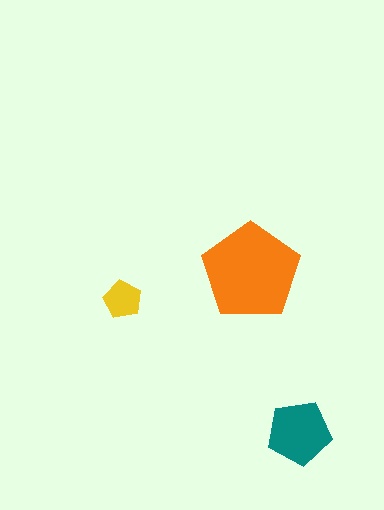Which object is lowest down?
The teal pentagon is bottommost.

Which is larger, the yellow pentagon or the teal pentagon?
The teal one.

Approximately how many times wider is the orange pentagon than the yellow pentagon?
About 2.5 times wider.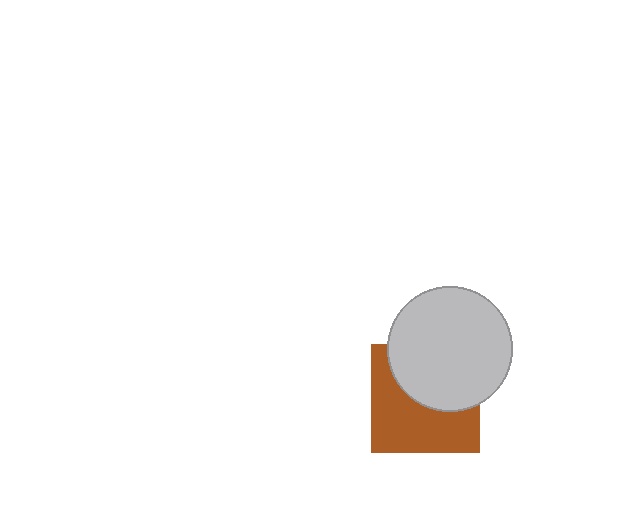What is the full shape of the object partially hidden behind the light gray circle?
The partially hidden object is a brown square.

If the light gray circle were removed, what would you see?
You would see the complete brown square.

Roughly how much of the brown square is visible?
About half of it is visible (roughly 55%).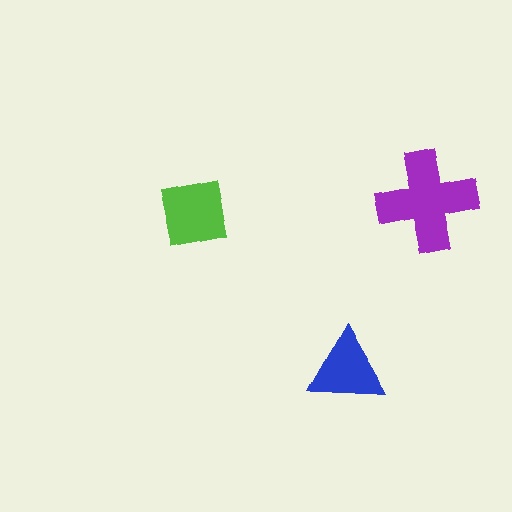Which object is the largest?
The purple cross.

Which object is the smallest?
The blue triangle.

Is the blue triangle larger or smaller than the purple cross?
Smaller.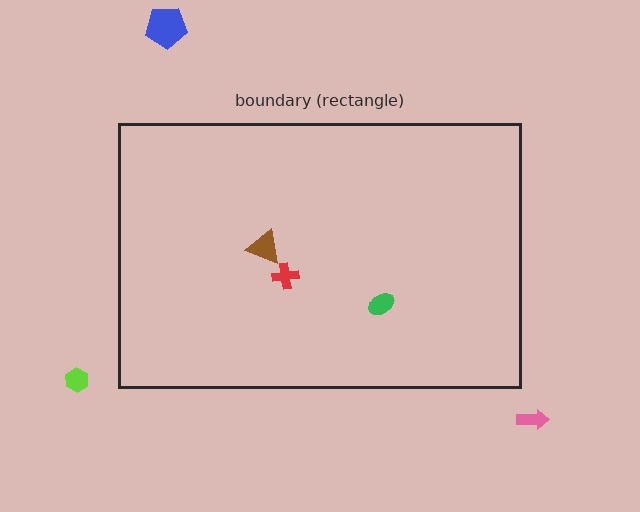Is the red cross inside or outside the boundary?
Inside.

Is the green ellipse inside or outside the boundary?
Inside.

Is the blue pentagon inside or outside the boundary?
Outside.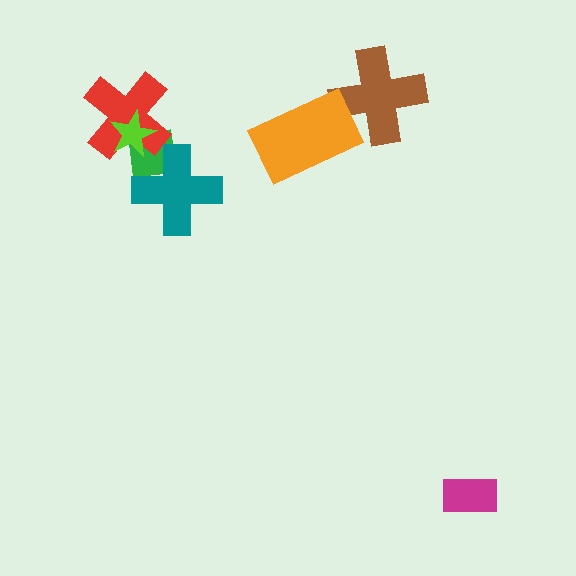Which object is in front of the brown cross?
The orange rectangle is in front of the brown cross.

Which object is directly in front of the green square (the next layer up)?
The red cross is directly in front of the green square.